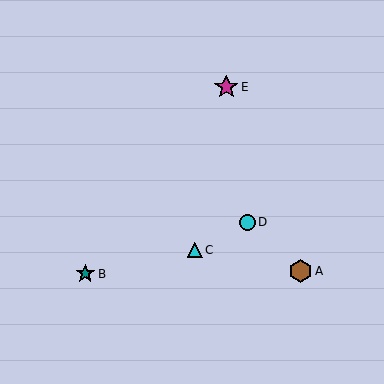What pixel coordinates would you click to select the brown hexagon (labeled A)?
Click at (301, 271) to select the brown hexagon A.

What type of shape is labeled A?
Shape A is a brown hexagon.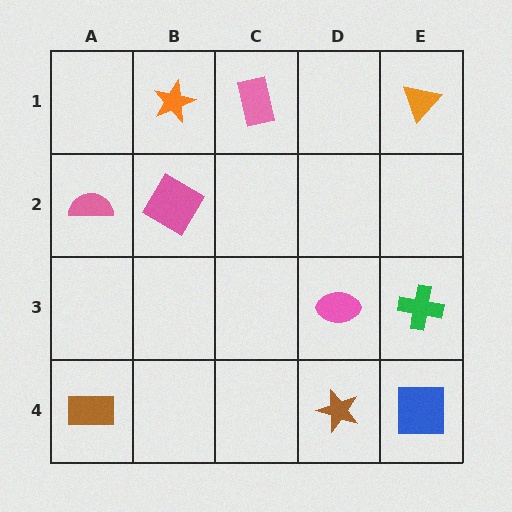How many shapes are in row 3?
2 shapes.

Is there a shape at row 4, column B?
No, that cell is empty.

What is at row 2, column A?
A pink semicircle.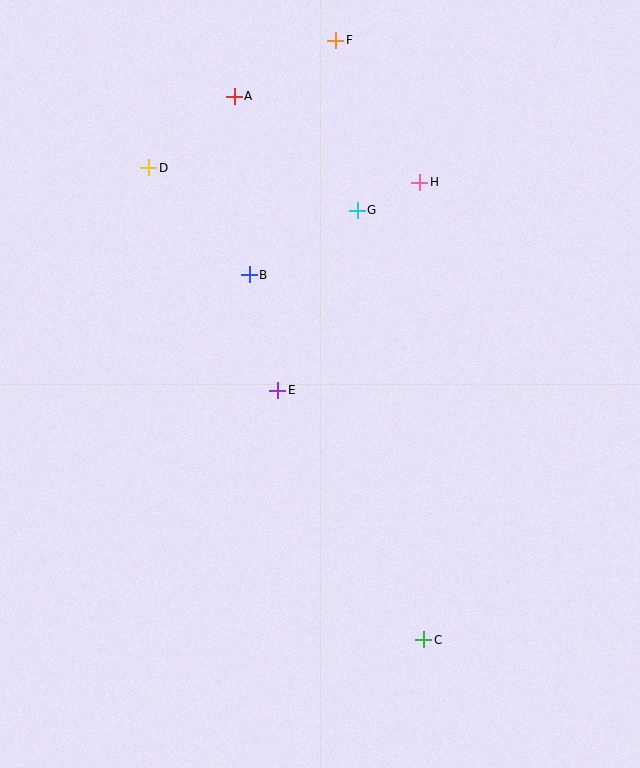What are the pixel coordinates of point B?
Point B is at (249, 275).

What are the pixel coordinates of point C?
Point C is at (424, 640).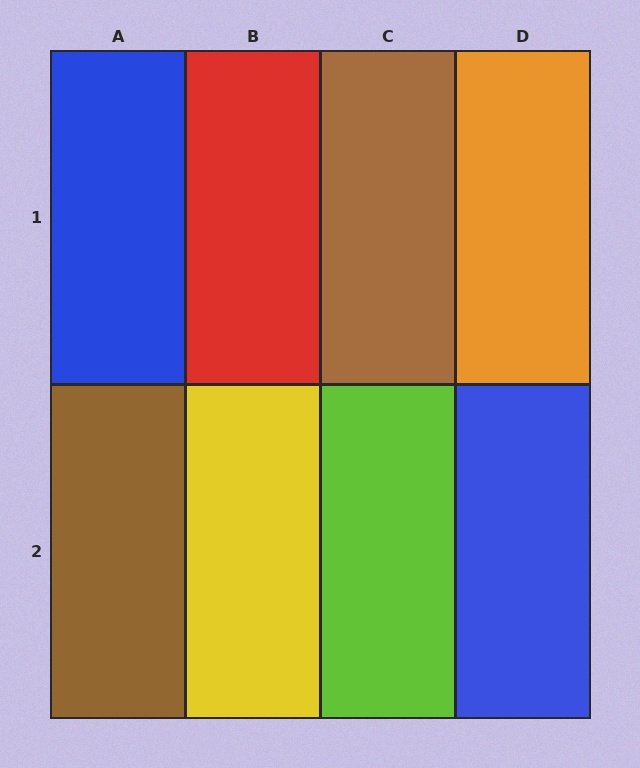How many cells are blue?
2 cells are blue.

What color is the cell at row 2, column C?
Lime.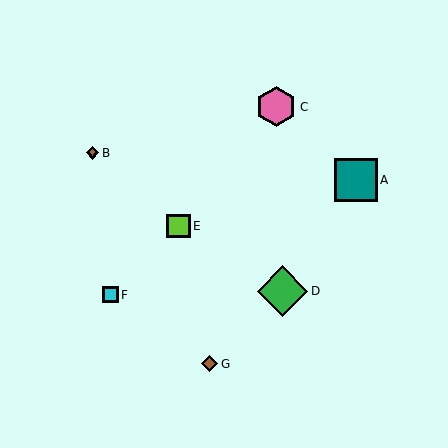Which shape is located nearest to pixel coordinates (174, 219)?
The lime square (labeled E) at (178, 226) is nearest to that location.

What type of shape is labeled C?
Shape C is a pink hexagon.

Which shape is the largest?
The green diamond (labeled D) is the largest.